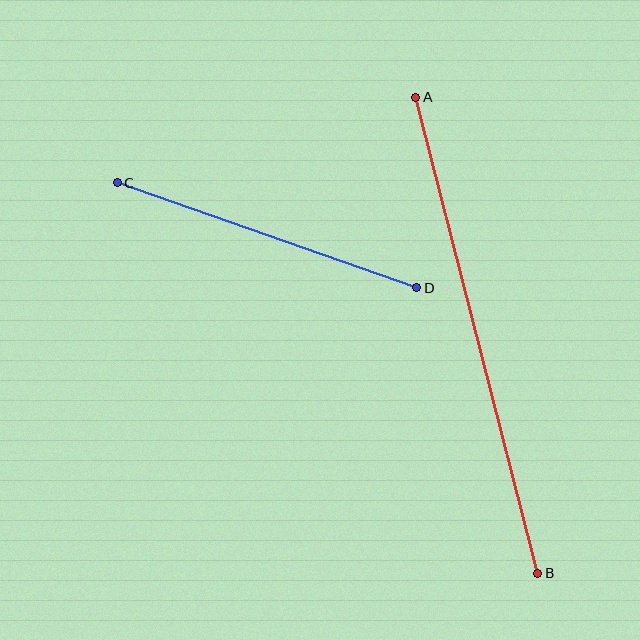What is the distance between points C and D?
The distance is approximately 317 pixels.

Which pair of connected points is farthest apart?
Points A and B are farthest apart.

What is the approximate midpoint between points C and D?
The midpoint is at approximately (267, 235) pixels.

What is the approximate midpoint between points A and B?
The midpoint is at approximately (477, 335) pixels.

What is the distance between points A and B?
The distance is approximately 491 pixels.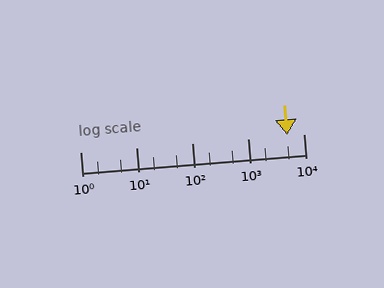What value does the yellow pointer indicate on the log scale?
The pointer indicates approximately 5100.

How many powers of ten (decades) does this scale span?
The scale spans 4 decades, from 1 to 10000.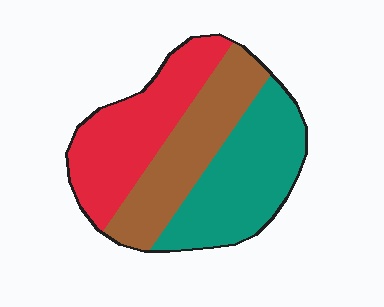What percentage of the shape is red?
Red takes up about one third (1/3) of the shape.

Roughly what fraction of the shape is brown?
Brown takes up about one third (1/3) of the shape.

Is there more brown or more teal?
Teal.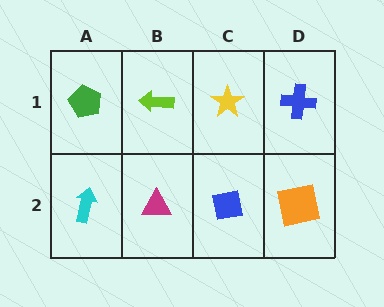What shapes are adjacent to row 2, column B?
A lime arrow (row 1, column B), a cyan arrow (row 2, column A), a blue square (row 2, column C).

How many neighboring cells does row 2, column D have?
2.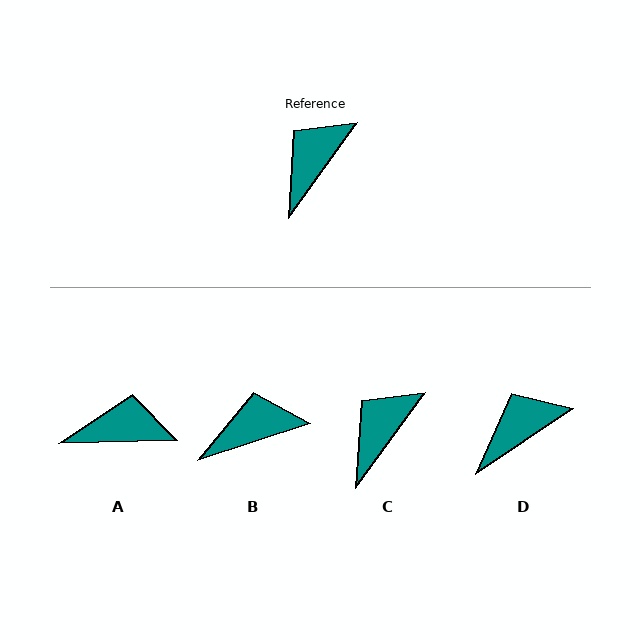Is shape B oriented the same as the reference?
No, it is off by about 36 degrees.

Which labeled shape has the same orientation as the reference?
C.